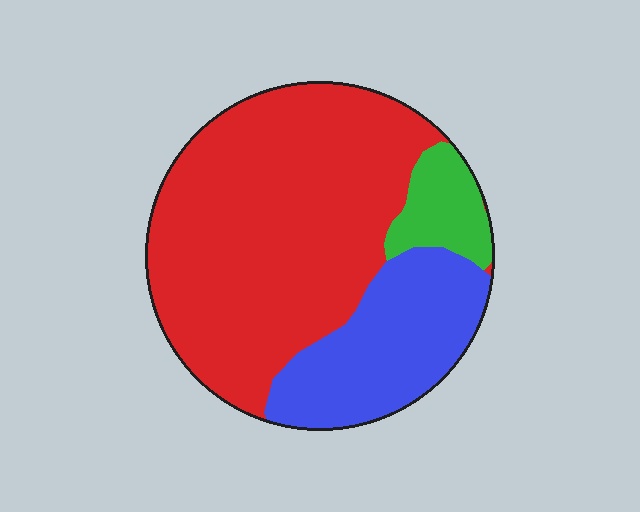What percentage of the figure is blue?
Blue covers about 25% of the figure.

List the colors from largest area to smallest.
From largest to smallest: red, blue, green.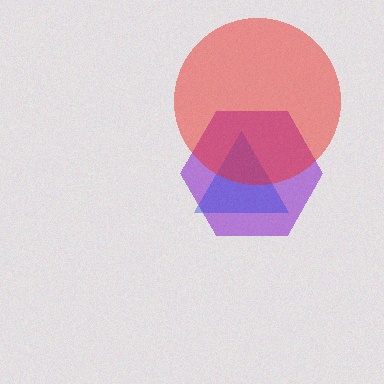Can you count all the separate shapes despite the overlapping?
Yes, there are 3 separate shapes.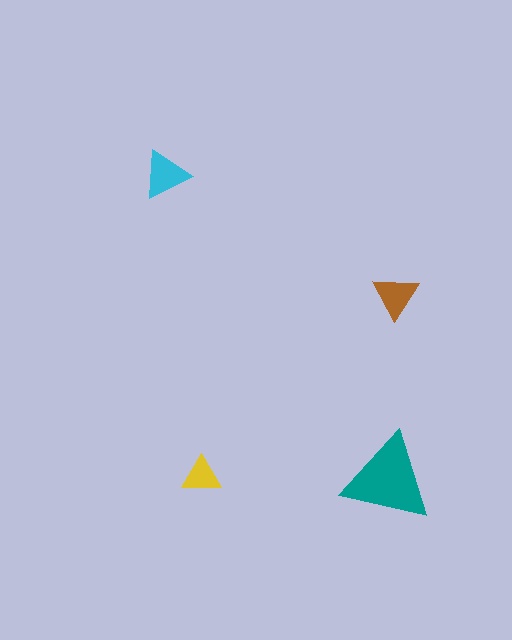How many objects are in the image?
There are 4 objects in the image.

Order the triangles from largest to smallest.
the teal one, the cyan one, the brown one, the yellow one.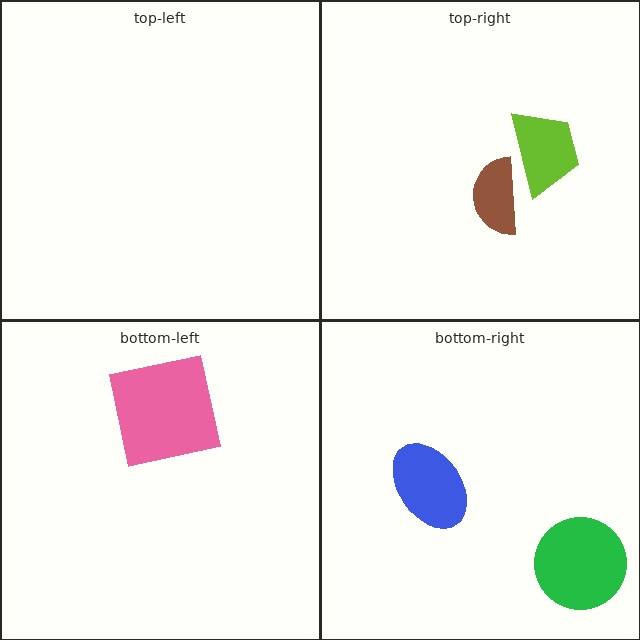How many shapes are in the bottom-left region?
1.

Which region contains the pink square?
The bottom-left region.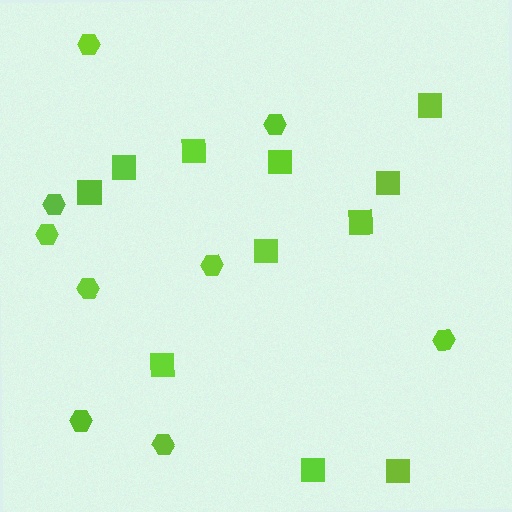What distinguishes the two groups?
There are 2 groups: one group of squares (11) and one group of hexagons (9).